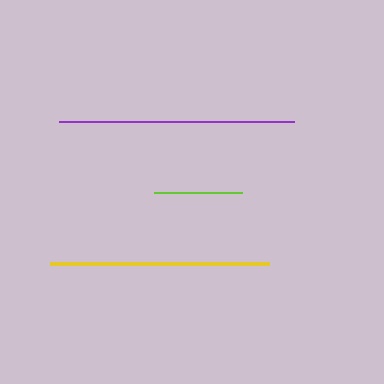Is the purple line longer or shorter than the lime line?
The purple line is longer than the lime line.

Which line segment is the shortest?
The lime line is the shortest at approximately 88 pixels.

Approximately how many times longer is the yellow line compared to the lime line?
The yellow line is approximately 2.5 times the length of the lime line.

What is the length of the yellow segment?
The yellow segment is approximately 220 pixels long.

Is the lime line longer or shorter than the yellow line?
The yellow line is longer than the lime line.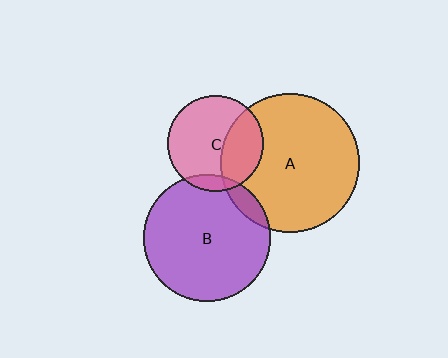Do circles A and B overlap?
Yes.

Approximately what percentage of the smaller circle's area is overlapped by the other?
Approximately 10%.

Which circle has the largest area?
Circle A (orange).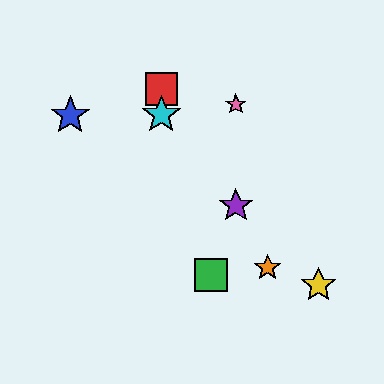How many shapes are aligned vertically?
2 shapes (the red square, the cyan star) are aligned vertically.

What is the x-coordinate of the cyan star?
The cyan star is at x≈161.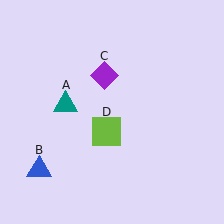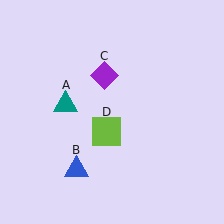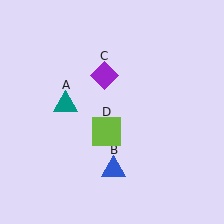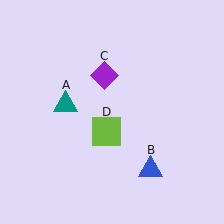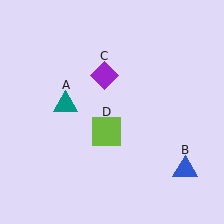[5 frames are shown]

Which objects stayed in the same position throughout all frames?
Teal triangle (object A) and purple diamond (object C) and lime square (object D) remained stationary.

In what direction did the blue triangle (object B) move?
The blue triangle (object B) moved right.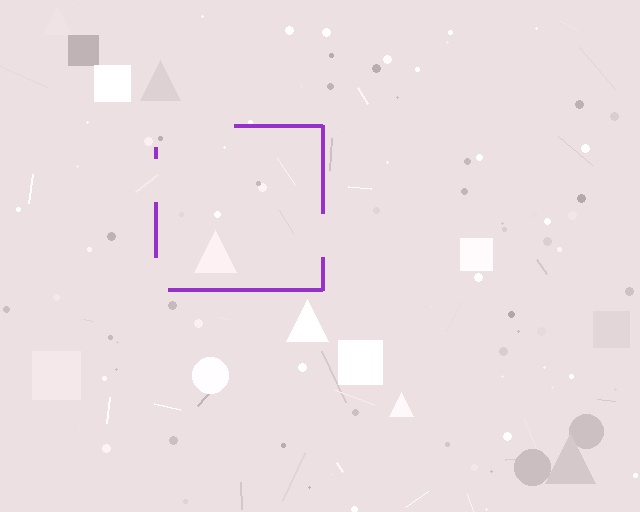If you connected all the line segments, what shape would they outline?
They would outline a square.